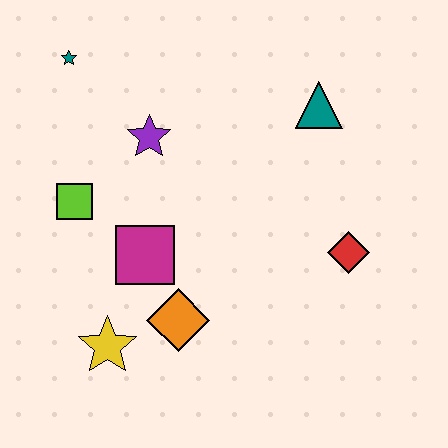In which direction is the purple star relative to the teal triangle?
The purple star is to the left of the teal triangle.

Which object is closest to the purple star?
The lime square is closest to the purple star.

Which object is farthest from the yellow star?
The teal triangle is farthest from the yellow star.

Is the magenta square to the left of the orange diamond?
Yes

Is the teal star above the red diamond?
Yes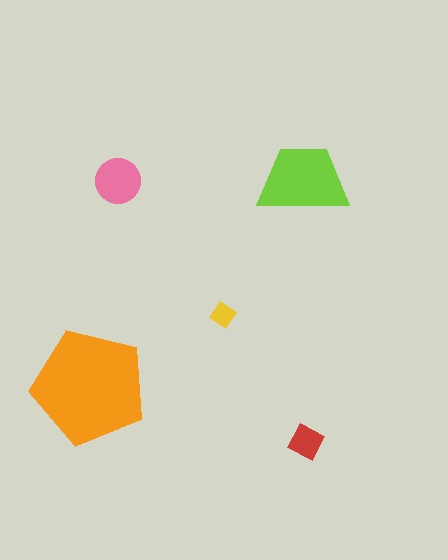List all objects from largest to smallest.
The orange pentagon, the lime trapezoid, the pink circle, the red square, the yellow diamond.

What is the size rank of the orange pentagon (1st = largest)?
1st.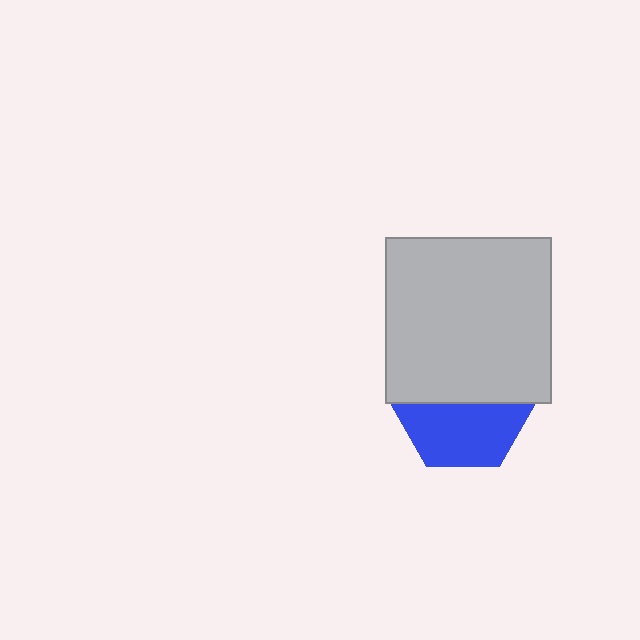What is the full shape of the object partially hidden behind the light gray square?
The partially hidden object is a blue hexagon.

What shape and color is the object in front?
The object in front is a light gray square.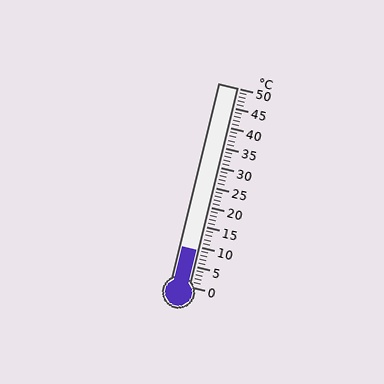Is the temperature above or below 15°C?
The temperature is below 15°C.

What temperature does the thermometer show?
The thermometer shows approximately 9°C.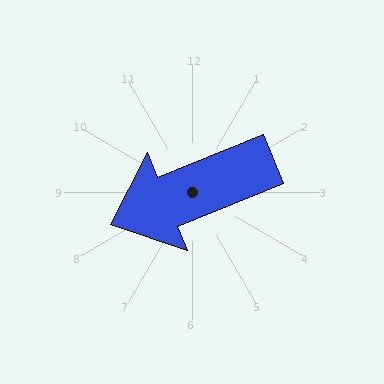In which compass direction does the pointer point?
West.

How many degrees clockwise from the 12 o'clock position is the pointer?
Approximately 248 degrees.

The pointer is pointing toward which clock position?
Roughly 8 o'clock.